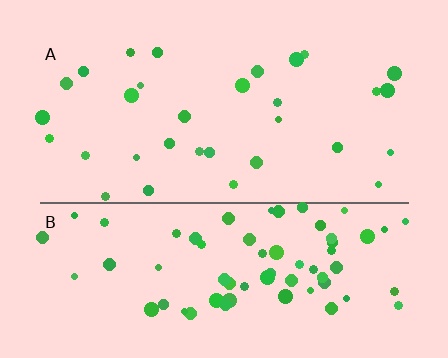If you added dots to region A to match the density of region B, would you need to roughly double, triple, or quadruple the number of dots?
Approximately double.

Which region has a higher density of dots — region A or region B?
B (the bottom).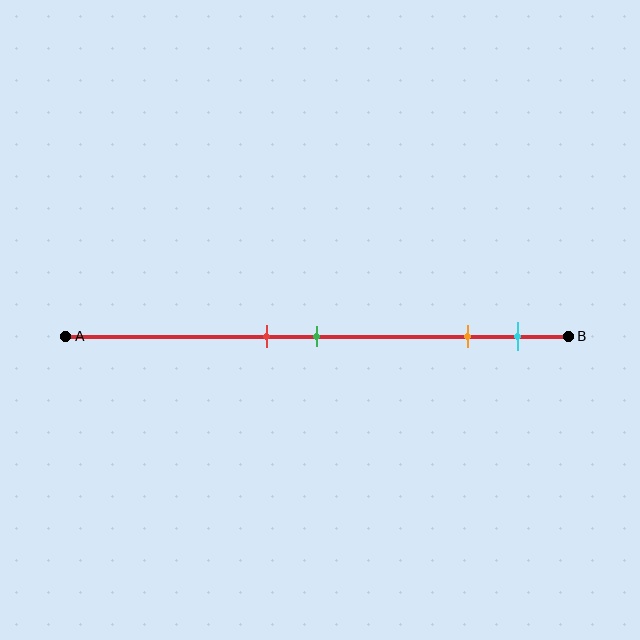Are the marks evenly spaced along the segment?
No, the marks are not evenly spaced.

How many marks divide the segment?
There are 4 marks dividing the segment.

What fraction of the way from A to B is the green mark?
The green mark is approximately 50% (0.5) of the way from A to B.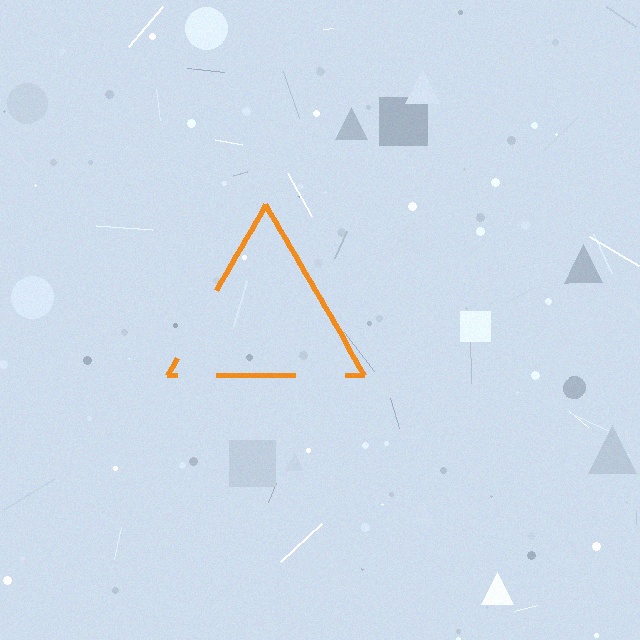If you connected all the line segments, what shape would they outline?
They would outline a triangle.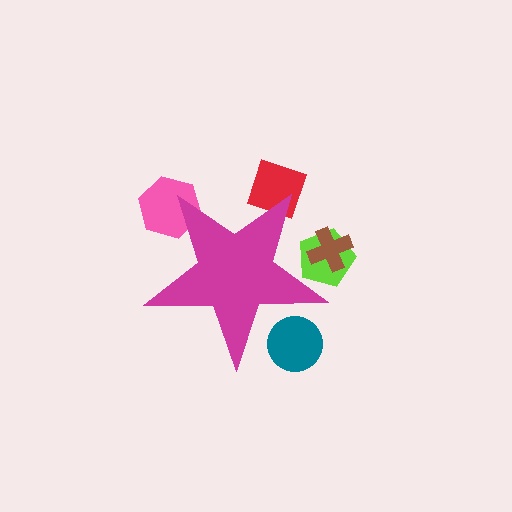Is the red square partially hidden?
Yes, the red square is partially hidden behind the magenta star.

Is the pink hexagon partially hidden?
Yes, the pink hexagon is partially hidden behind the magenta star.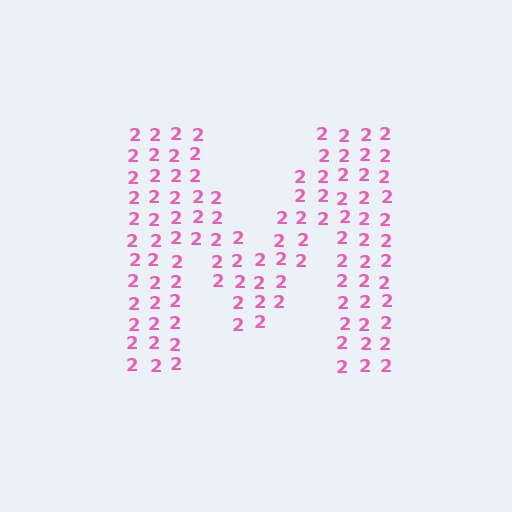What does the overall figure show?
The overall figure shows the letter M.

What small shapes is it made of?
It is made of small digit 2's.